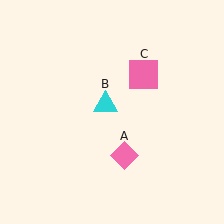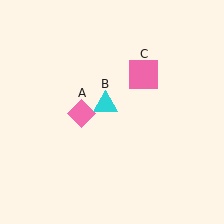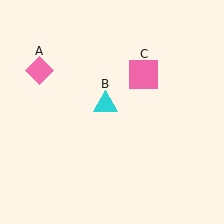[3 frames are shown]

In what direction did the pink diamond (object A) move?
The pink diamond (object A) moved up and to the left.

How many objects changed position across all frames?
1 object changed position: pink diamond (object A).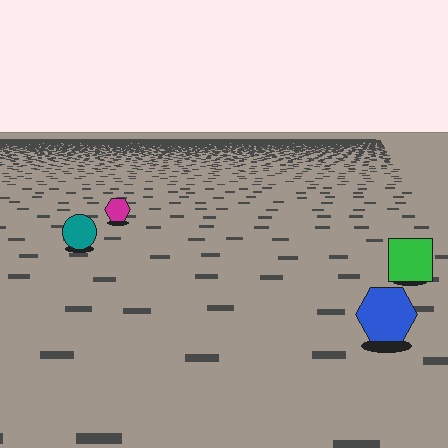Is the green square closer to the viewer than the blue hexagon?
No. The blue hexagon is closer — you can tell from the texture gradient: the ground texture is coarser near it.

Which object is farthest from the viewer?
The magenta hexagon is farthest from the viewer. It appears smaller and the ground texture around it is denser.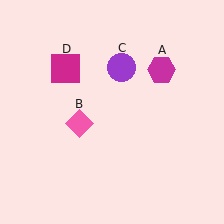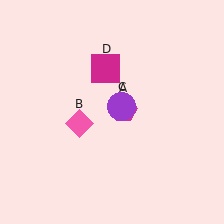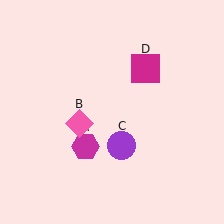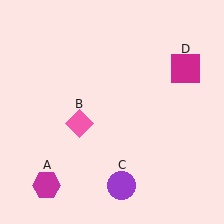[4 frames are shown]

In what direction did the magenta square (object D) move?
The magenta square (object D) moved right.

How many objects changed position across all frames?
3 objects changed position: magenta hexagon (object A), purple circle (object C), magenta square (object D).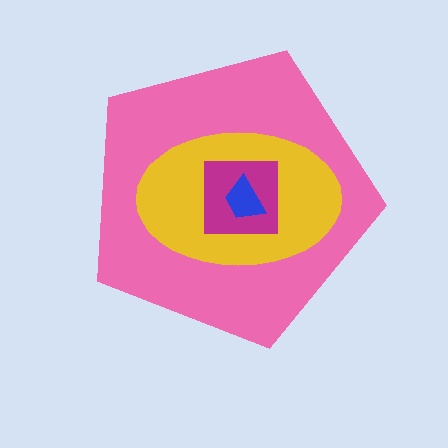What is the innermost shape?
The blue trapezoid.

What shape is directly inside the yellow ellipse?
The magenta square.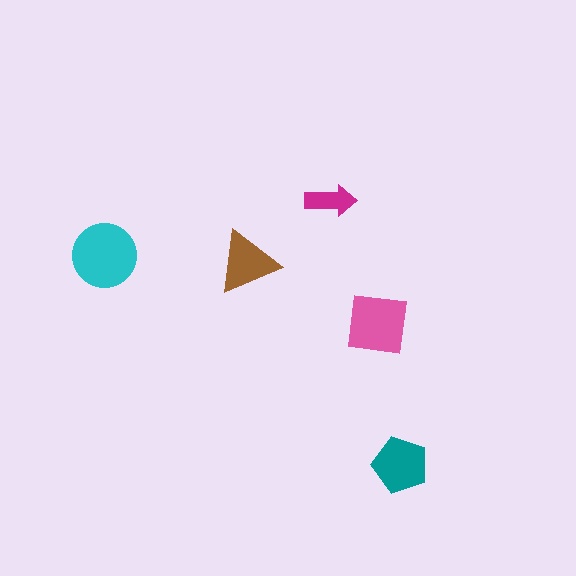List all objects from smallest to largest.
The magenta arrow, the brown triangle, the teal pentagon, the pink square, the cyan circle.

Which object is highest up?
The magenta arrow is topmost.